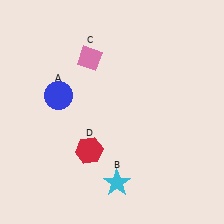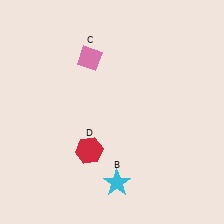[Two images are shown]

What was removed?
The blue circle (A) was removed in Image 2.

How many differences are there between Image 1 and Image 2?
There is 1 difference between the two images.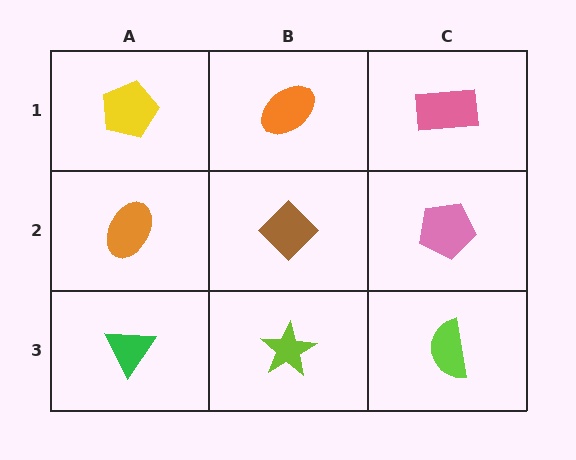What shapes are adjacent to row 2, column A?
A yellow pentagon (row 1, column A), a green triangle (row 3, column A), a brown diamond (row 2, column B).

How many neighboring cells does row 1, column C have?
2.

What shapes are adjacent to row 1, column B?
A brown diamond (row 2, column B), a yellow pentagon (row 1, column A), a pink rectangle (row 1, column C).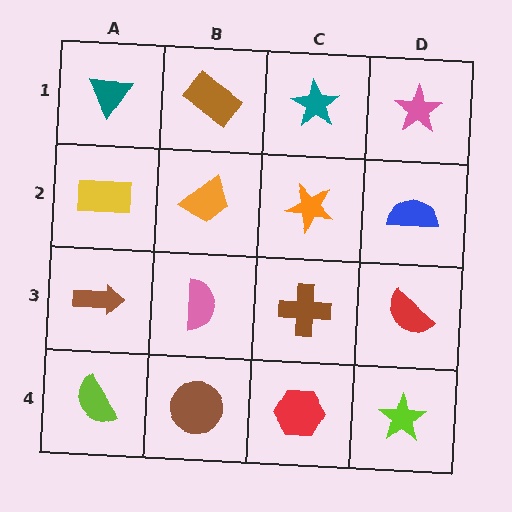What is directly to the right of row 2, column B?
An orange star.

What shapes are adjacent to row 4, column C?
A brown cross (row 3, column C), a brown circle (row 4, column B), a lime star (row 4, column D).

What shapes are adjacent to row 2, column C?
A teal star (row 1, column C), a brown cross (row 3, column C), an orange trapezoid (row 2, column B), a blue semicircle (row 2, column D).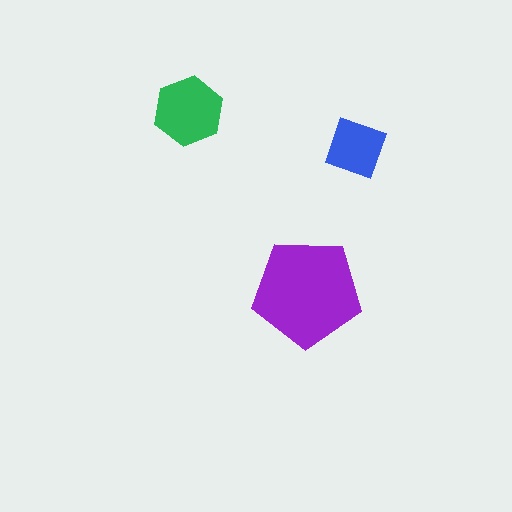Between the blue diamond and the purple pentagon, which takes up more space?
The purple pentagon.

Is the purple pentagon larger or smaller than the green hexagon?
Larger.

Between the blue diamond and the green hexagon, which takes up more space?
The green hexagon.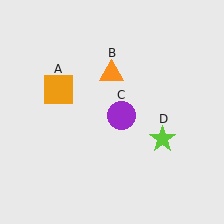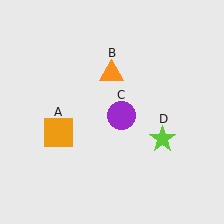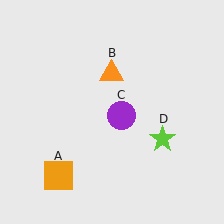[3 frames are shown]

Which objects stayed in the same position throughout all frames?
Orange triangle (object B) and purple circle (object C) and lime star (object D) remained stationary.